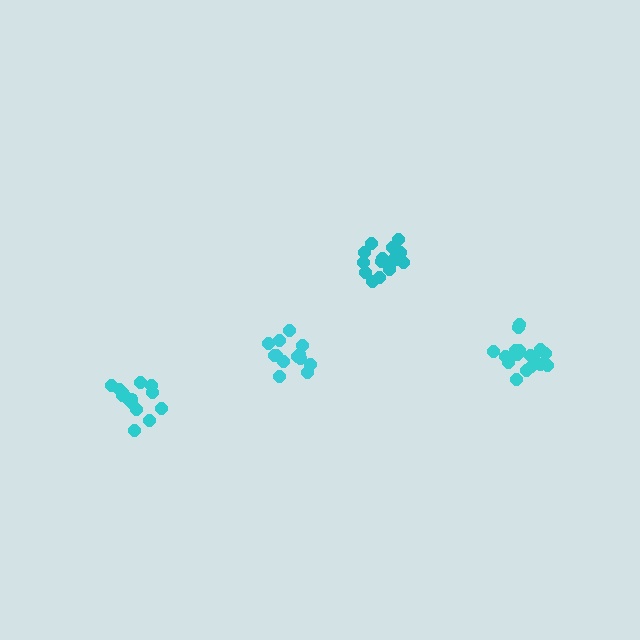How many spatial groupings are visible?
There are 4 spatial groupings.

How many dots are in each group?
Group 1: 13 dots, Group 2: 17 dots, Group 3: 14 dots, Group 4: 17 dots (61 total).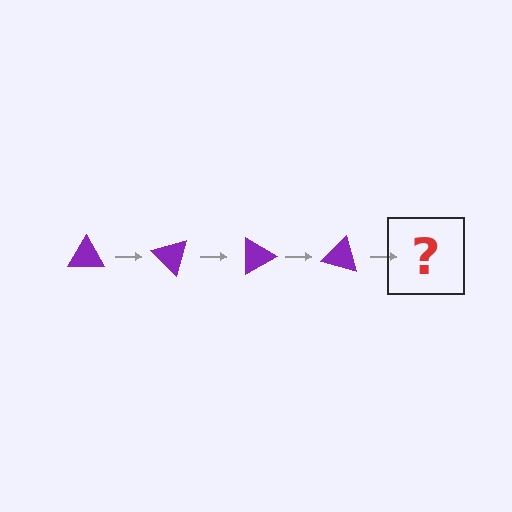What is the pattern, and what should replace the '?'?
The pattern is that the triangle rotates 45 degrees each step. The '?' should be a purple triangle rotated 180 degrees.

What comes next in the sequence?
The next element should be a purple triangle rotated 180 degrees.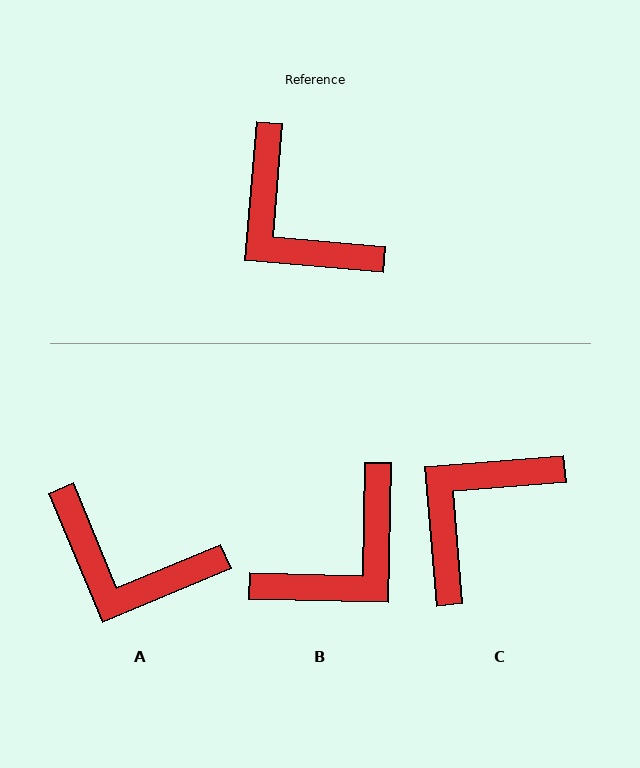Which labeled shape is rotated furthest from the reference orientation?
B, about 94 degrees away.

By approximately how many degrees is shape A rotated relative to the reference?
Approximately 27 degrees counter-clockwise.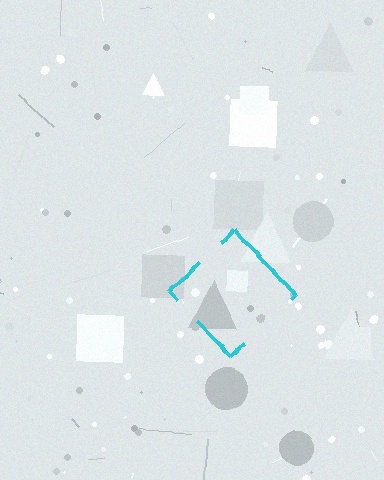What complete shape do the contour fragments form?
The contour fragments form a diamond.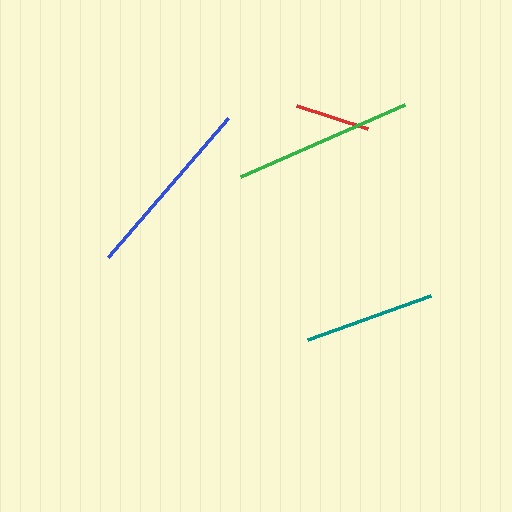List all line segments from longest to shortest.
From longest to shortest: blue, green, teal, red.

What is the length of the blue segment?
The blue segment is approximately 184 pixels long.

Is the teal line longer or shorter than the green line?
The green line is longer than the teal line.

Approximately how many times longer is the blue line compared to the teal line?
The blue line is approximately 1.4 times the length of the teal line.